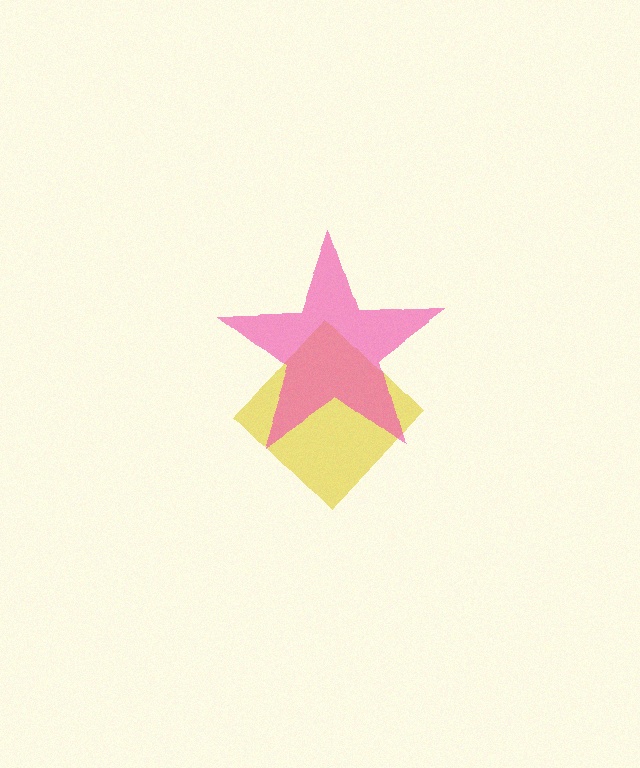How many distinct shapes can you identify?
There are 2 distinct shapes: a yellow diamond, a pink star.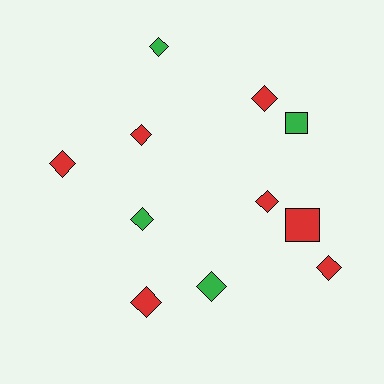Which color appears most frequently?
Red, with 7 objects.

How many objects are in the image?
There are 11 objects.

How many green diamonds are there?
There are 3 green diamonds.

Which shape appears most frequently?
Diamond, with 9 objects.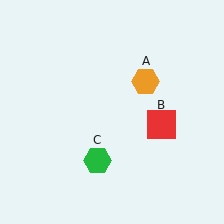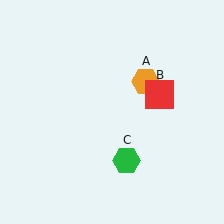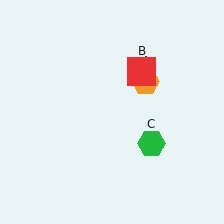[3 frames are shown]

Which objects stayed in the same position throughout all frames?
Orange hexagon (object A) remained stationary.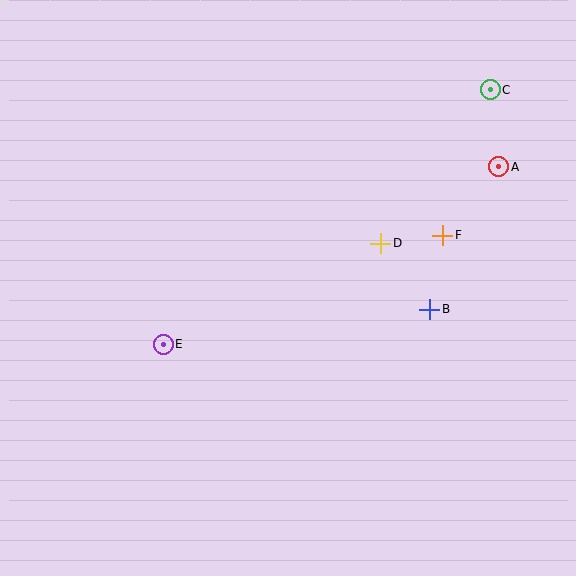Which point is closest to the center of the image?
Point D at (381, 243) is closest to the center.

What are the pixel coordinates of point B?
Point B is at (430, 309).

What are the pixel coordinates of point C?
Point C is at (490, 90).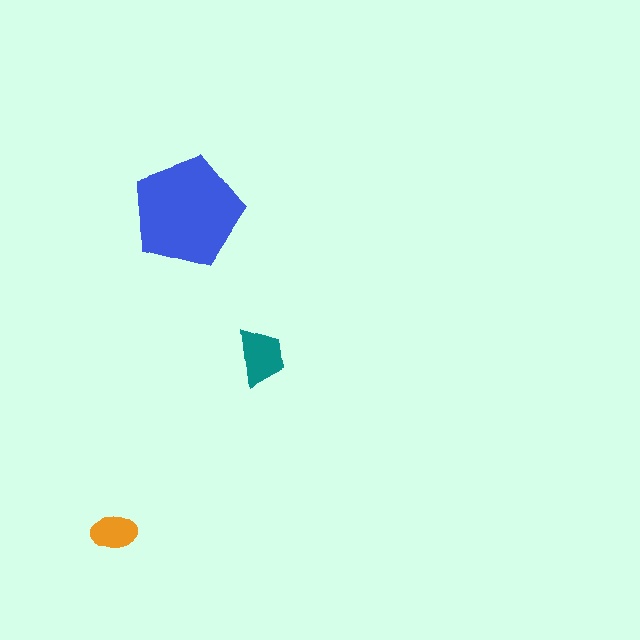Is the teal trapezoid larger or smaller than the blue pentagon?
Smaller.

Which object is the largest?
The blue pentagon.